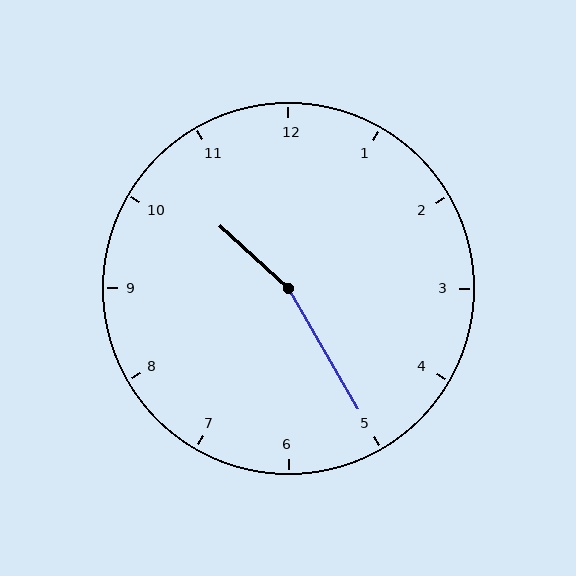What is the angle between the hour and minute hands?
Approximately 162 degrees.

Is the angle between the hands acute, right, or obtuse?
It is obtuse.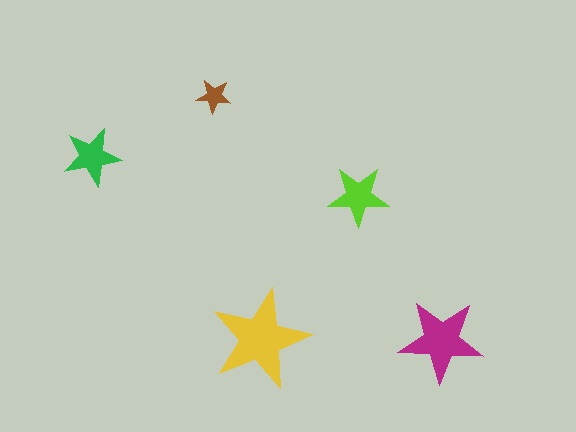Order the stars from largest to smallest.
the yellow one, the magenta one, the lime one, the green one, the brown one.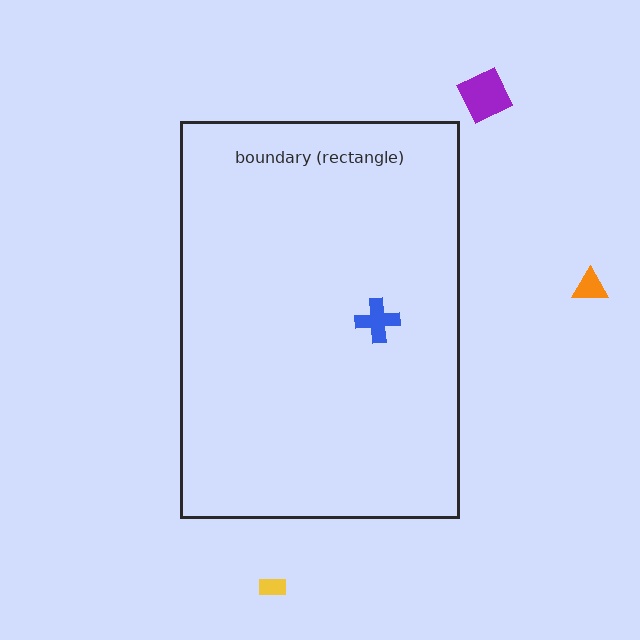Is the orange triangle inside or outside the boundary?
Outside.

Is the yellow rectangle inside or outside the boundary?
Outside.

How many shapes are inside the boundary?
1 inside, 3 outside.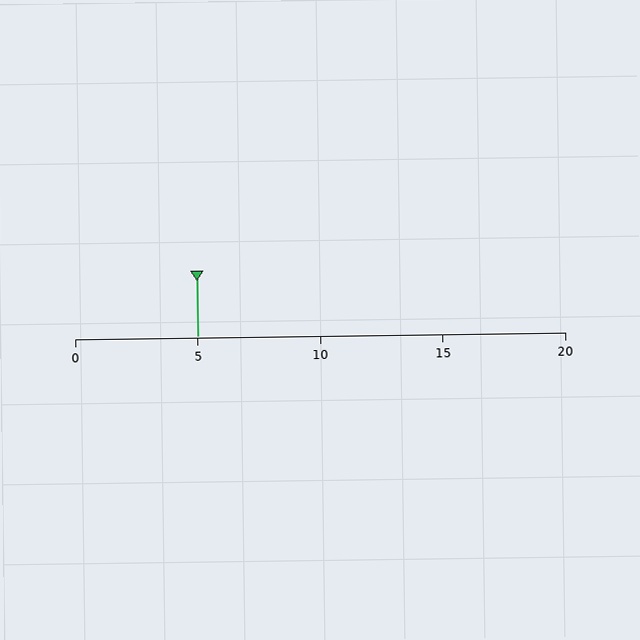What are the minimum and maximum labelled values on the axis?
The axis runs from 0 to 20.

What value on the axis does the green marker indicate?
The marker indicates approximately 5.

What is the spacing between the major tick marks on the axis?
The major ticks are spaced 5 apart.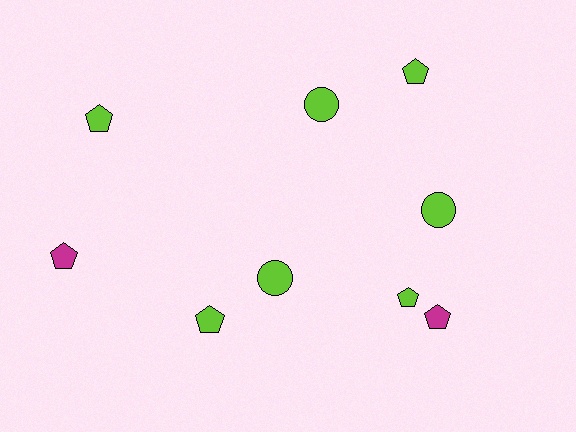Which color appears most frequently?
Lime, with 7 objects.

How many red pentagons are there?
There are no red pentagons.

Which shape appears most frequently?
Pentagon, with 6 objects.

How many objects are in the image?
There are 9 objects.